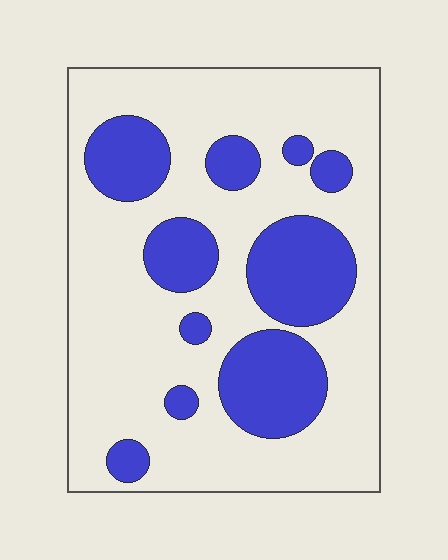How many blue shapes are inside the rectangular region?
10.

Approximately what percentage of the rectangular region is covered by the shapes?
Approximately 30%.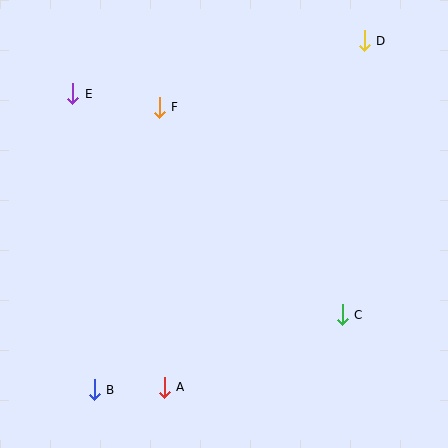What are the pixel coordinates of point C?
Point C is at (342, 314).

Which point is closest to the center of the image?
Point F at (159, 107) is closest to the center.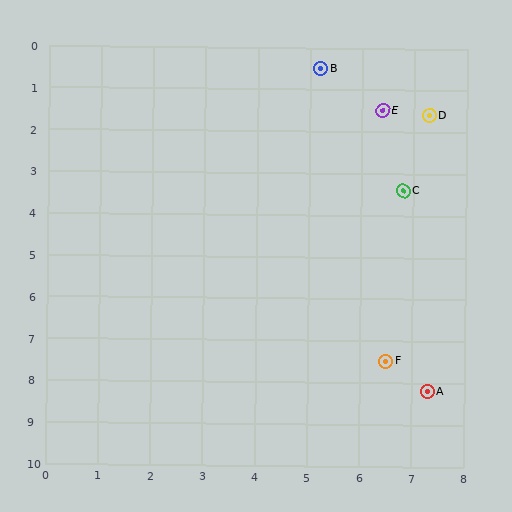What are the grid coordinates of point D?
Point D is at approximately (7.3, 1.6).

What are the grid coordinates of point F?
Point F is at approximately (6.5, 7.5).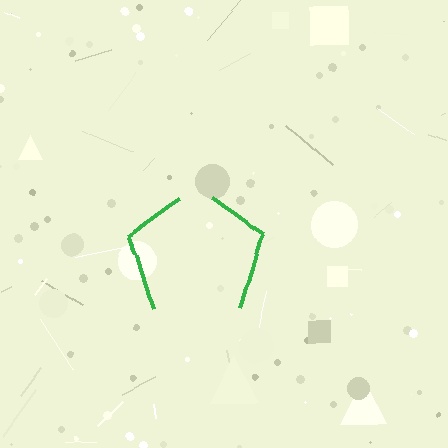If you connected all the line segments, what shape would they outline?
They would outline a pentagon.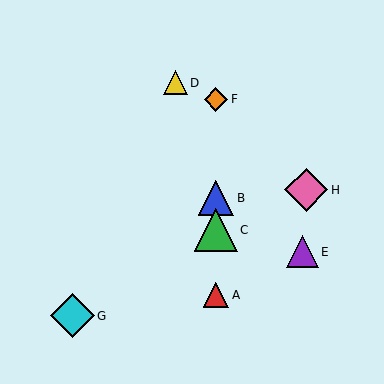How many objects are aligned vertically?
4 objects (A, B, C, F) are aligned vertically.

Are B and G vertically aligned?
No, B is at x≈216 and G is at x≈72.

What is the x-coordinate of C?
Object C is at x≈216.